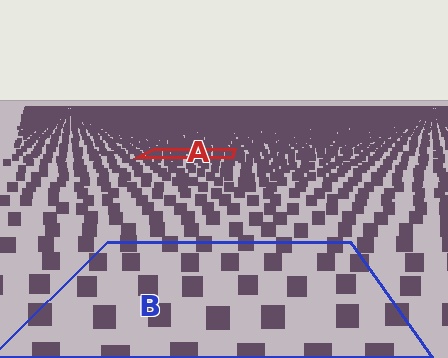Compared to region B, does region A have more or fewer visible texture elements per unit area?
Region A has more texture elements per unit area — they are packed more densely because it is farther away.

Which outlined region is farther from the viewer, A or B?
Region A is farther from the viewer — the texture elements inside it appear smaller and more densely packed.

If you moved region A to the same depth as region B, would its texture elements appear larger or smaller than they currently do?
They would appear larger. At a closer depth, the same texture elements are projected at a bigger on-screen size.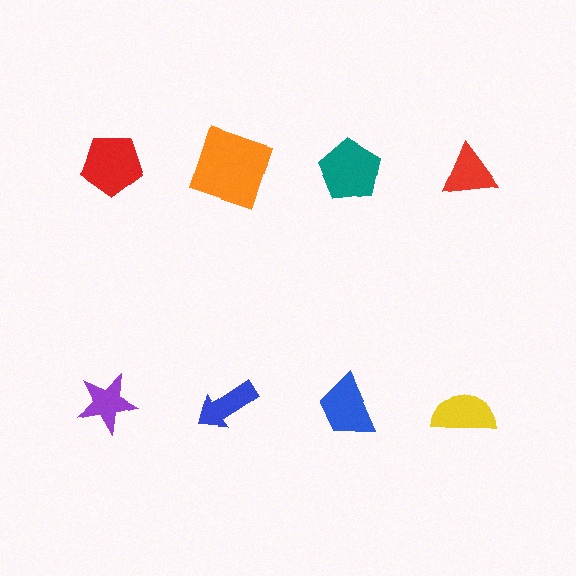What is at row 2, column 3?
A blue trapezoid.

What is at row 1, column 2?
An orange square.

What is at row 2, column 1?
A purple star.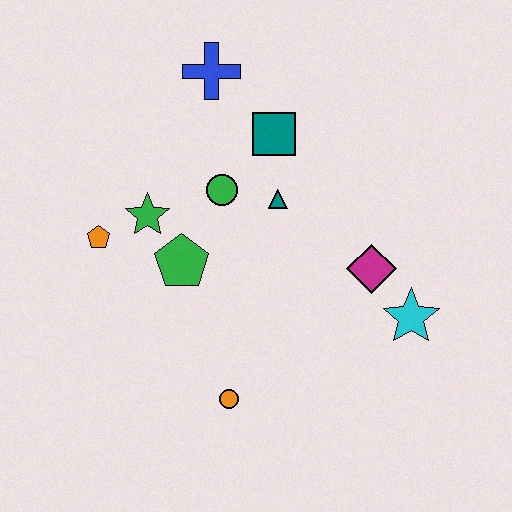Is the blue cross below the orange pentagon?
No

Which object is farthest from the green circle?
The cyan star is farthest from the green circle.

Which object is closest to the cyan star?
The magenta diamond is closest to the cyan star.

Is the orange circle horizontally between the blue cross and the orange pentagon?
No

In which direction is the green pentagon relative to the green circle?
The green pentagon is below the green circle.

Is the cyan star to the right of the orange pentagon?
Yes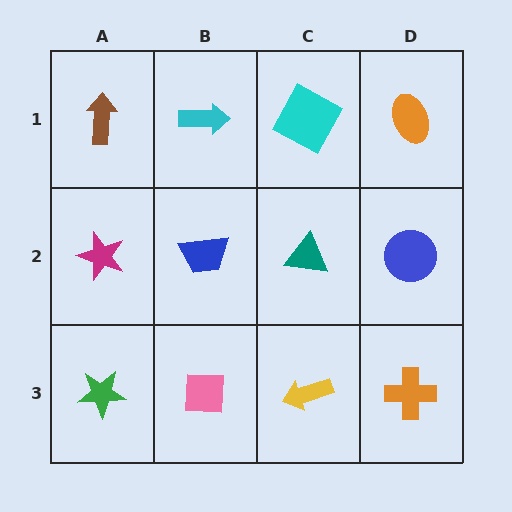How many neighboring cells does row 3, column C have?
3.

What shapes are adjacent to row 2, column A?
A brown arrow (row 1, column A), a green star (row 3, column A), a blue trapezoid (row 2, column B).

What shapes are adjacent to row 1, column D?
A blue circle (row 2, column D), a cyan square (row 1, column C).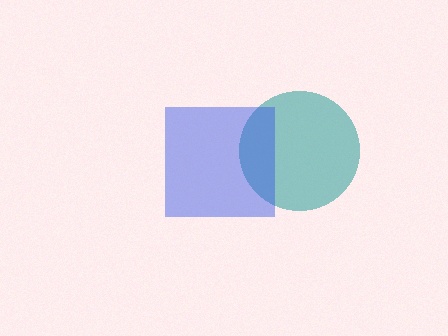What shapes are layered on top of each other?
The layered shapes are: a teal circle, a blue square.